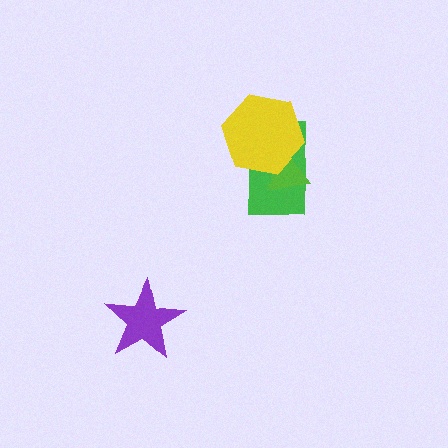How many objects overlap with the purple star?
0 objects overlap with the purple star.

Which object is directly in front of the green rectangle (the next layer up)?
The lime triangle is directly in front of the green rectangle.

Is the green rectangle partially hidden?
Yes, it is partially covered by another shape.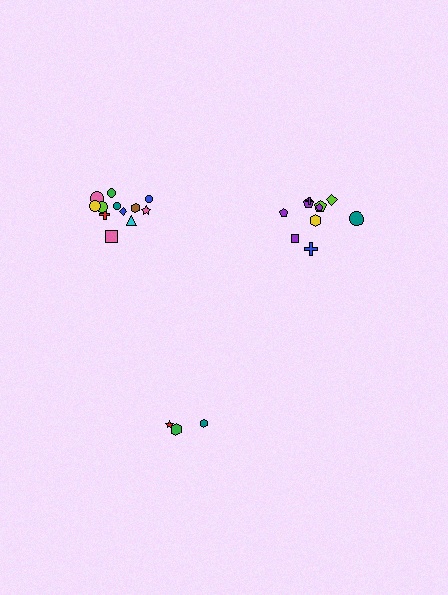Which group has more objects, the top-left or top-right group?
The top-left group.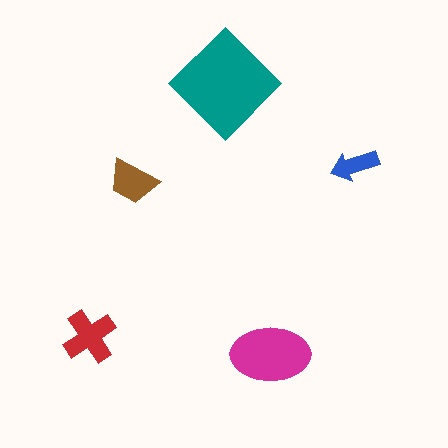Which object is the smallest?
The blue arrow.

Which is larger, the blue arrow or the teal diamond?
The teal diamond.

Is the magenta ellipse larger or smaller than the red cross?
Larger.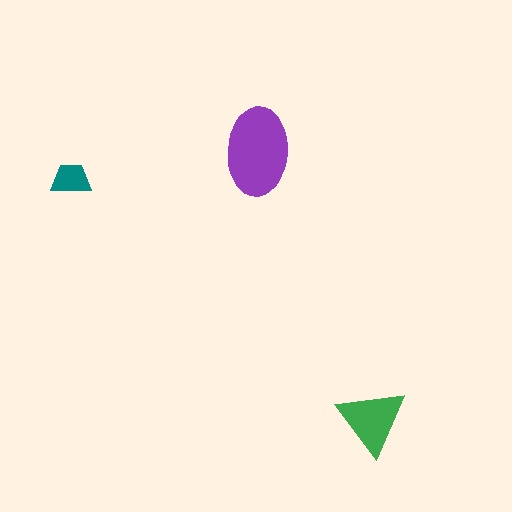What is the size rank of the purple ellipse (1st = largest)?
1st.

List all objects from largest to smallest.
The purple ellipse, the green triangle, the teal trapezoid.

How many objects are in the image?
There are 3 objects in the image.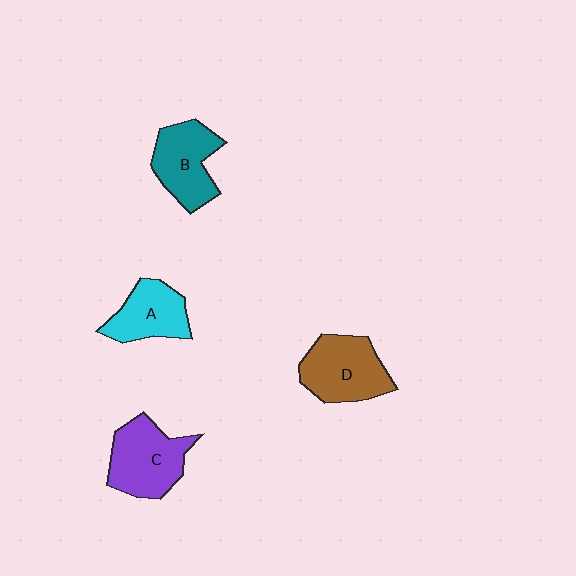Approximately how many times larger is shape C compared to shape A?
Approximately 1.3 times.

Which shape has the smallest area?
Shape A (cyan).